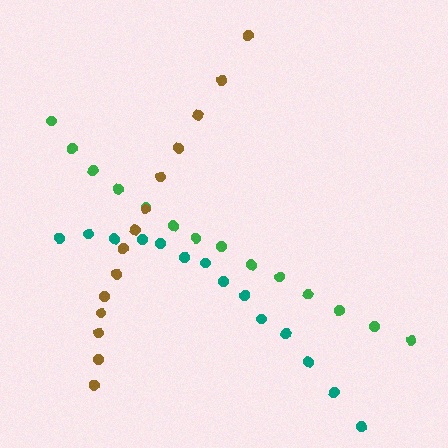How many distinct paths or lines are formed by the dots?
There are 3 distinct paths.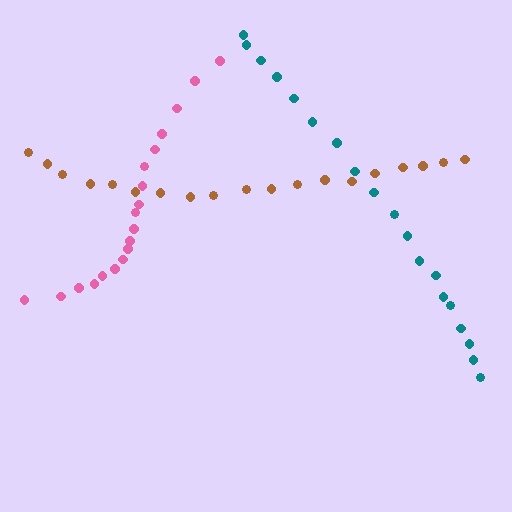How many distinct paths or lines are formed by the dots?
There are 3 distinct paths.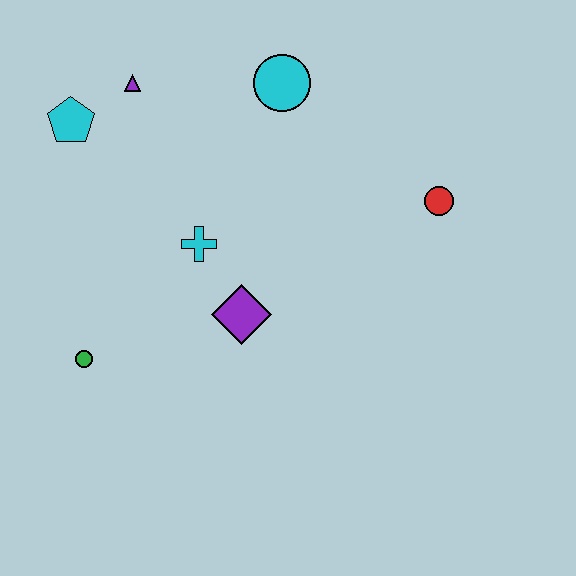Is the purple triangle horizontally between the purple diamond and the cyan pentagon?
Yes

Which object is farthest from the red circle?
The green circle is farthest from the red circle.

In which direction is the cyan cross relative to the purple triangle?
The cyan cross is below the purple triangle.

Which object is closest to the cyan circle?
The purple triangle is closest to the cyan circle.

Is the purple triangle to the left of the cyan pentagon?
No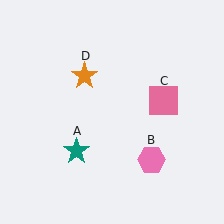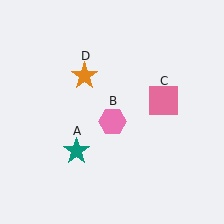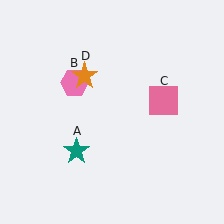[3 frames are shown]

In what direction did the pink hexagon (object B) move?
The pink hexagon (object B) moved up and to the left.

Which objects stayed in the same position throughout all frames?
Teal star (object A) and pink square (object C) and orange star (object D) remained stationary.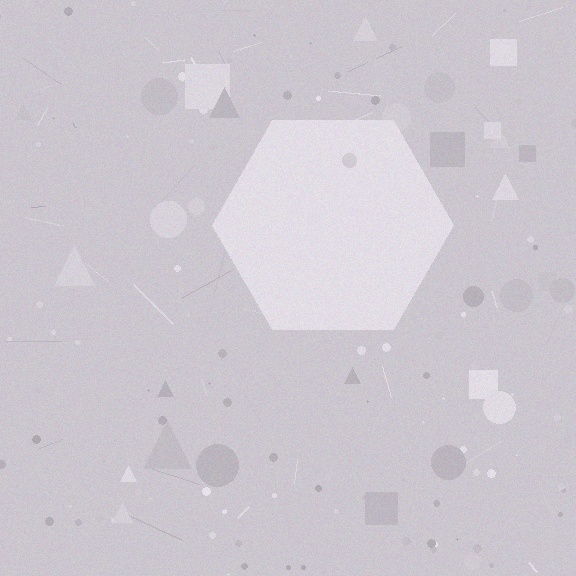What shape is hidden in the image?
A hexagon is hidden in the image.